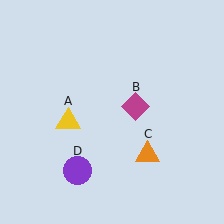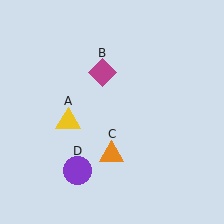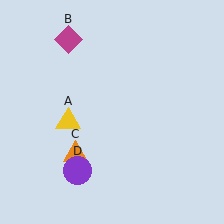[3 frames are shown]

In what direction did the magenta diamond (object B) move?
The magenta diamond (object B) moved up and to the left.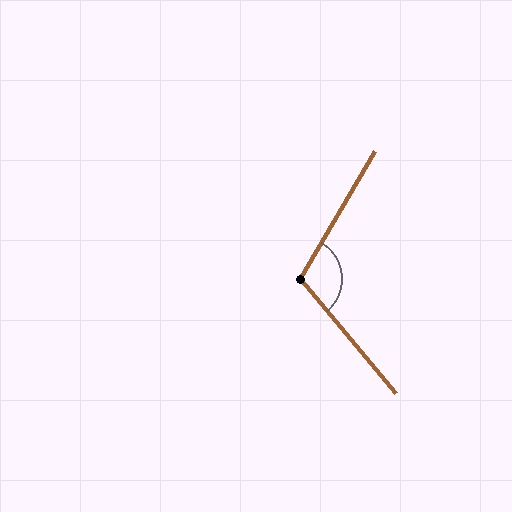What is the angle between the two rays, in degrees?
Approximately 110 degrees.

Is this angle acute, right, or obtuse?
It is obtuse.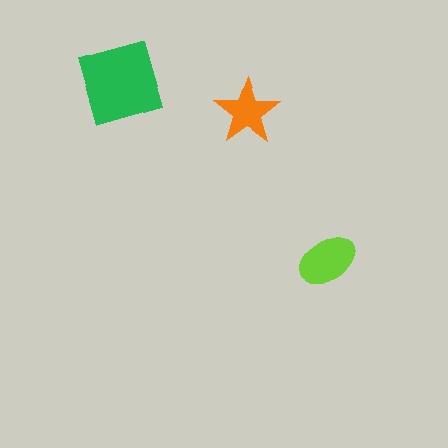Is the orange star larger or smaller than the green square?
Smaller.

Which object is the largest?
The green square.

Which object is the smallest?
The orange star.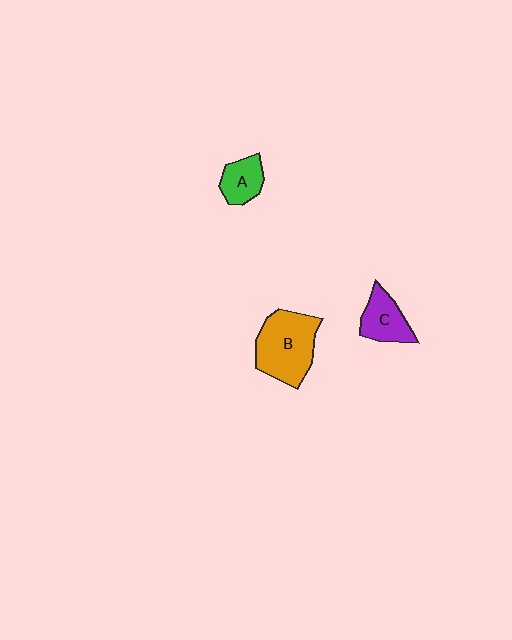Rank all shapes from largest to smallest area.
From largest to smallest: B (orange), C (purple), A (green).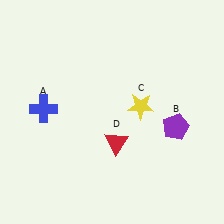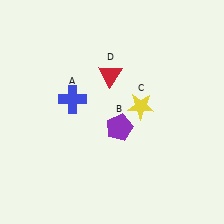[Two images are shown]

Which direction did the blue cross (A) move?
The blue cross (A) moved right.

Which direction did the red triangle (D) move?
The red triangle (D) moved up.